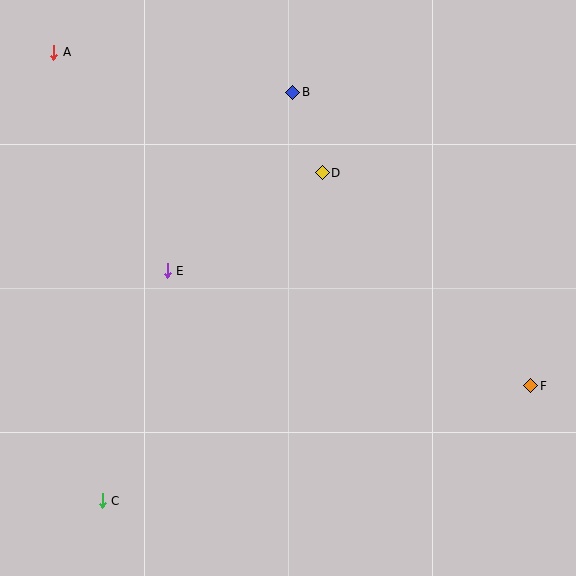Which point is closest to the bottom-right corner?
Point F is closest to the bottom-right corner.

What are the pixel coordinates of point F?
Point F is at (531, 386).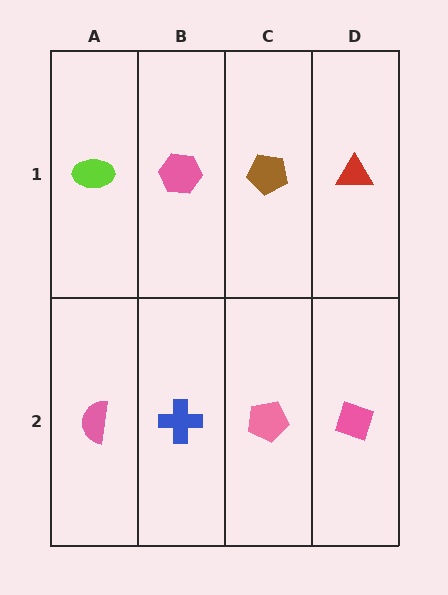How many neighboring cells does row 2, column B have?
3.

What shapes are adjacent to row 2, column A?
A lime ellipse (row 1, column A), a blue cross (row 2, column B).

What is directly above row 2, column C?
A brown pentagon.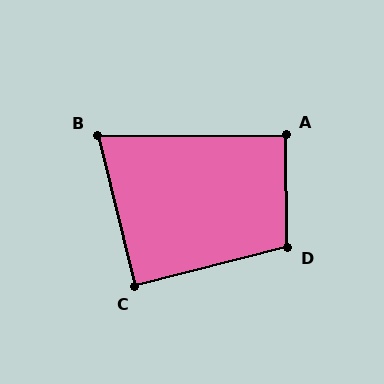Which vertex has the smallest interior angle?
B, at approximately 76 degrees.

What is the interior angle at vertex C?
Approximately 90 degrees (approximately right).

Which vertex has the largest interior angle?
D, at approximately 104 degrees.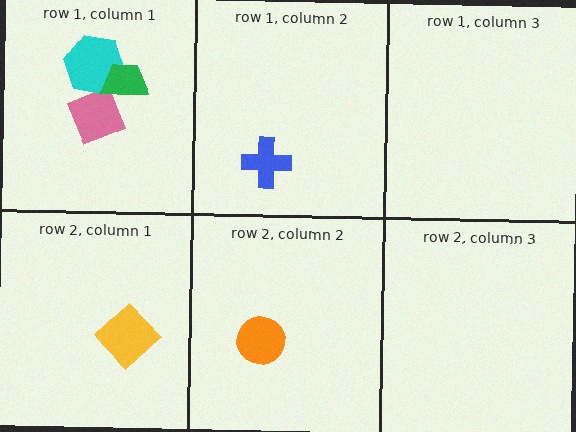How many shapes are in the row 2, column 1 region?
1.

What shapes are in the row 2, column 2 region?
The orange circle.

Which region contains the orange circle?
The row 2, column 2 region.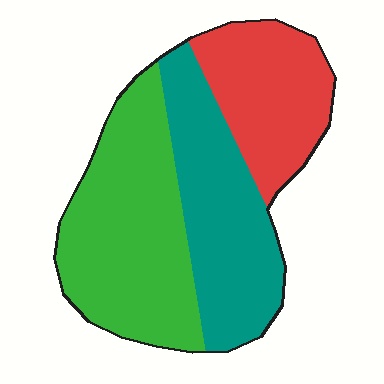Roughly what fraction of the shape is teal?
Teal takes up about one third (1/3) of the shape.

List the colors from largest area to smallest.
From largest to smallest: green, teal, red.